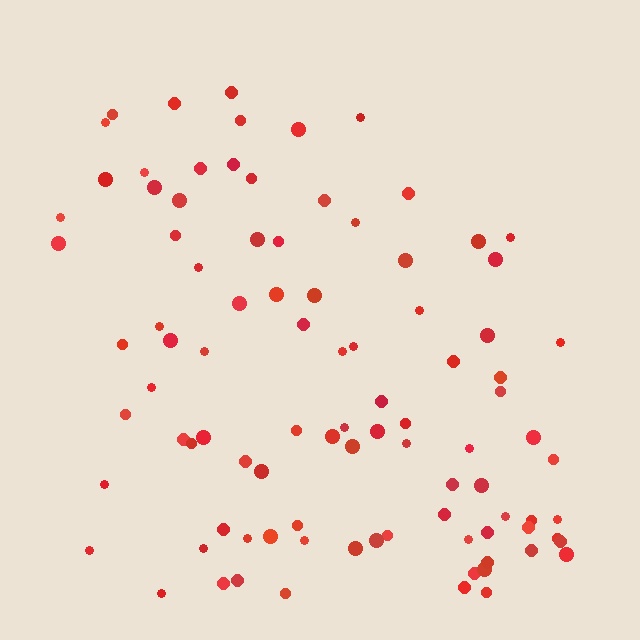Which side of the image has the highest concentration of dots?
The bottom.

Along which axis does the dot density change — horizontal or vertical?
Vertical.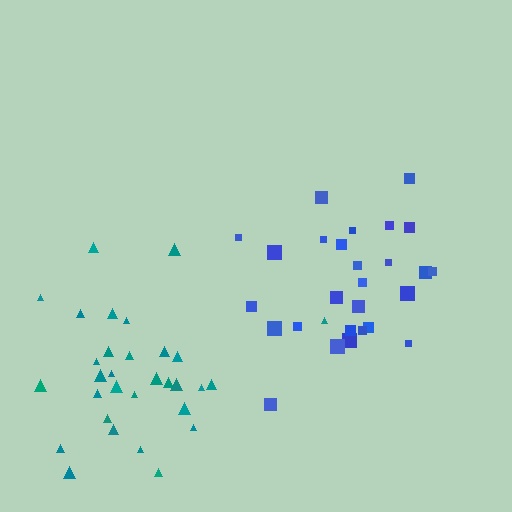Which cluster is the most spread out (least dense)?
Teal.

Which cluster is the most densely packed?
Blue.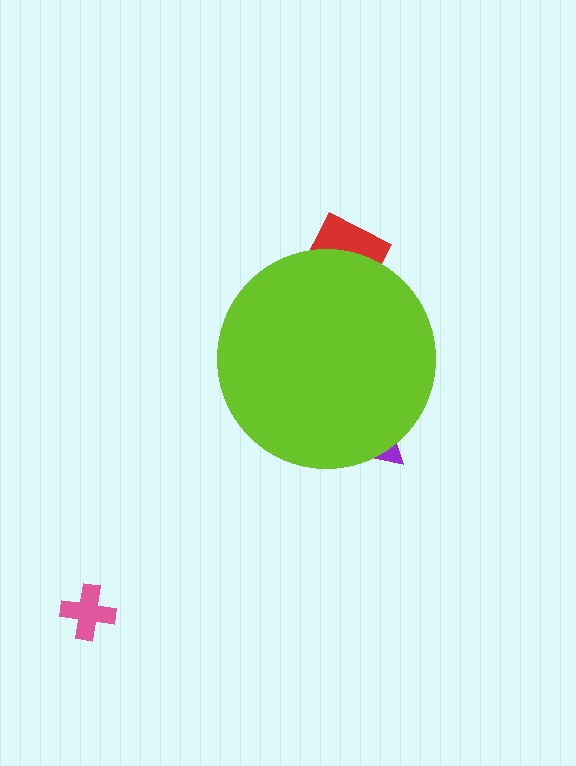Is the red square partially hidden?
Yes, the red square is partially hidden behind the lime circle.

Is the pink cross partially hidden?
No, the pink cross is fully visible.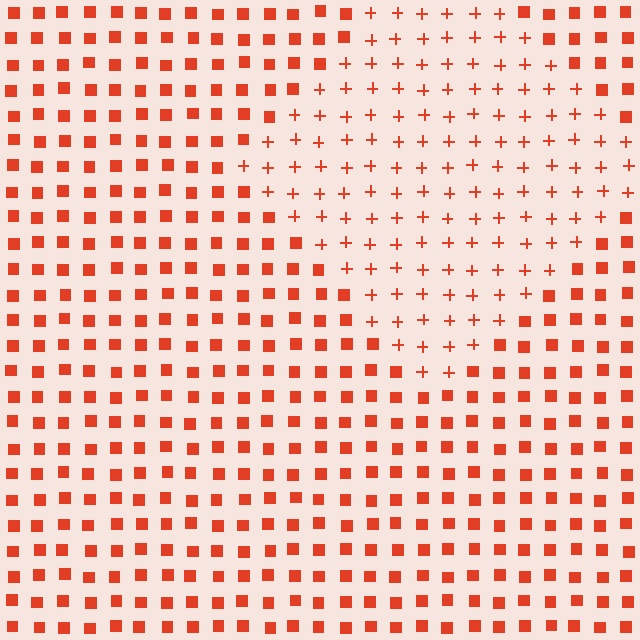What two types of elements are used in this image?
The image uses plus signs inside the diamond region and squares outside it.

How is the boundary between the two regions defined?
The boundary is defined by a change in element shape: plus signs inside vs. squares outside. All elements share the same color and spacing.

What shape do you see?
I see a diamond.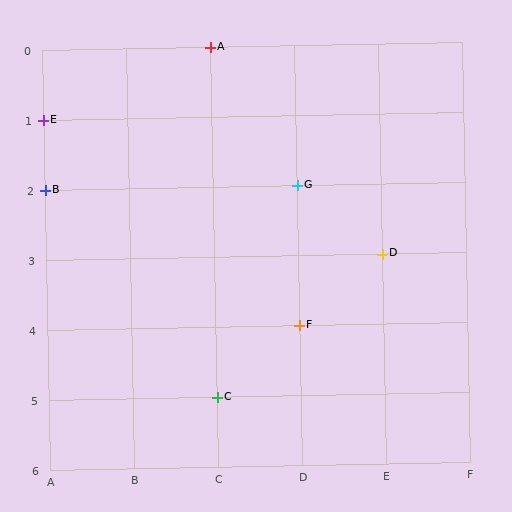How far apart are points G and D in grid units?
Points G and D are 1 column and 1 row apart (about 1.4 grid units diagonally).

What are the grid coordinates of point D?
Point D is at grid coordinates (E, 3).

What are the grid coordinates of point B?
Point B is at grid coordinates (A, 2).